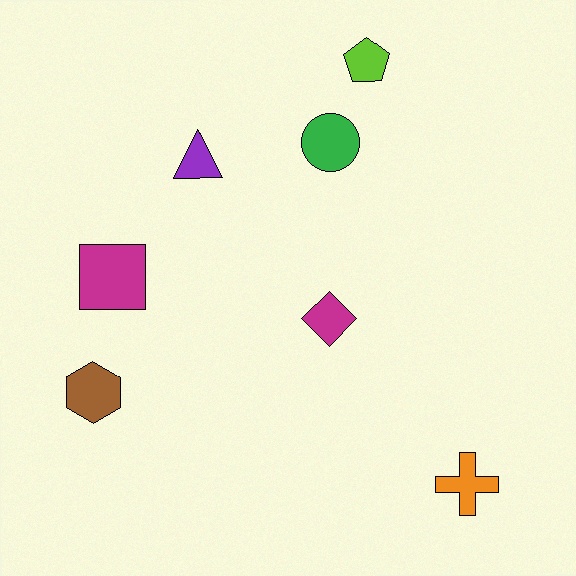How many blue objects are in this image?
There are no blue objects.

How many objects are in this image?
There are 7 objects.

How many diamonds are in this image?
There is 1 diamond.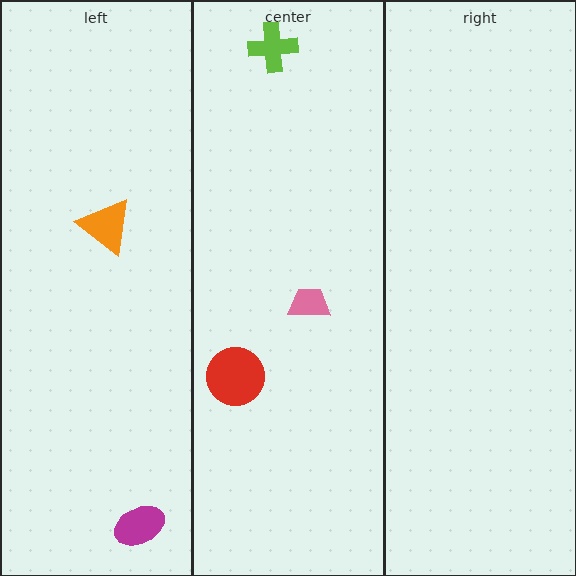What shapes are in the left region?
The orange triangle, the magenta ellipse.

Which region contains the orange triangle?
The left region.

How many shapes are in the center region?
3.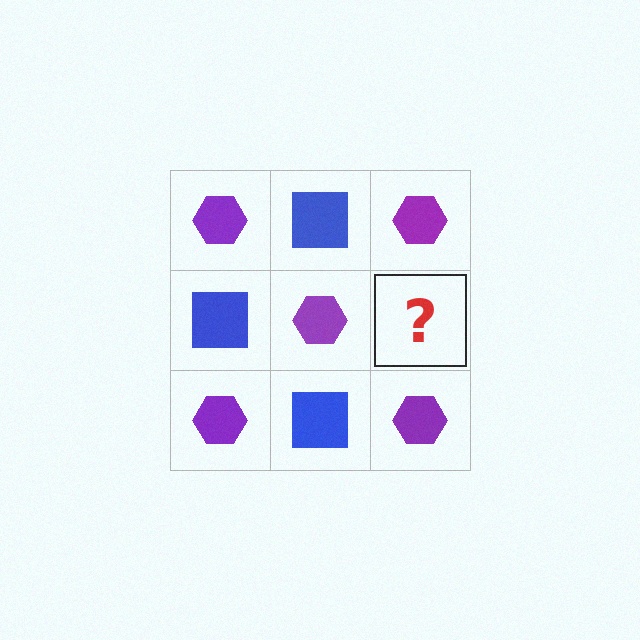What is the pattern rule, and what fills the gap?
The rule is that it alternates purple hexagon and blue square in a checkerboard pattern. The gap should be filled with a blue square.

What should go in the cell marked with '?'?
The missing cell should contain a blue square.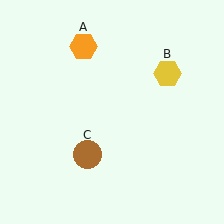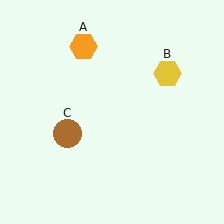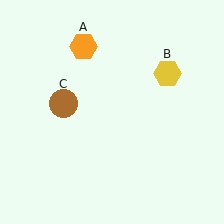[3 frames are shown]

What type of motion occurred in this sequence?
The brown circle (object C) rotated clockwise around the center of the scene.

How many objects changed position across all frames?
1 object changed position: brown circle (object C).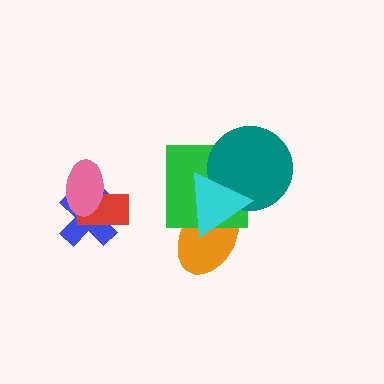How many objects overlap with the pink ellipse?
2 objects overlap with the pink ellipse.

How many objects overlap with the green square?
3 objects overlap with the green square.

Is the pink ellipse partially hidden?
No, no other shape covers it.